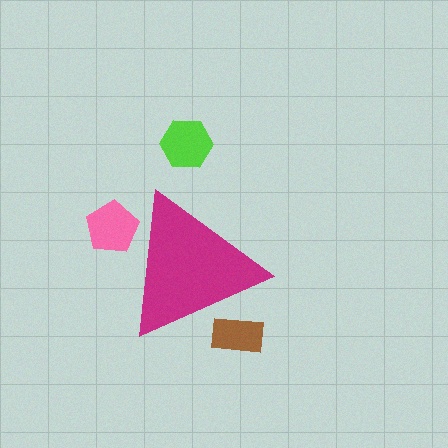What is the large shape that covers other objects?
A magenta triangle.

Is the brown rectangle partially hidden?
Yes, the brown rectangle is partially hidden behind the magenta triangle.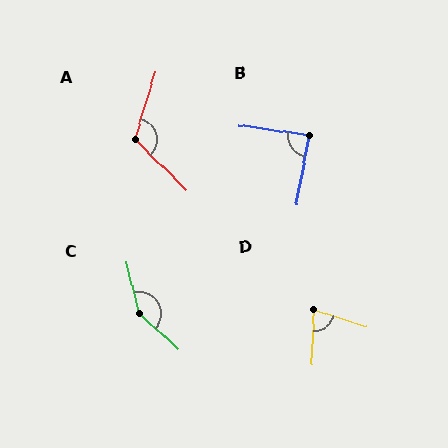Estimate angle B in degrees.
Approximately 87 degrees.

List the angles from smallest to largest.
D (74°), B (87°), A (118°), C (146°).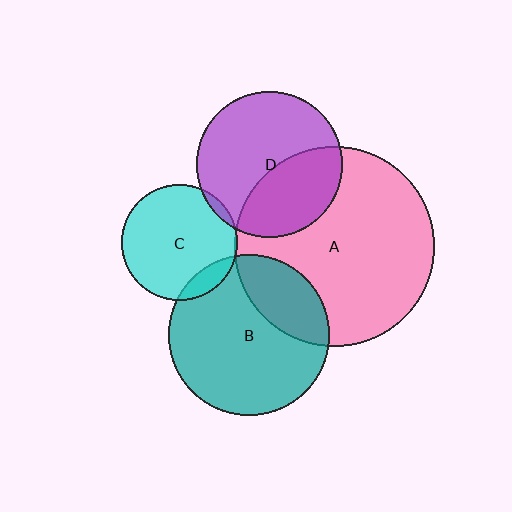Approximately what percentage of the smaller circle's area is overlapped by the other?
Approximately 5%.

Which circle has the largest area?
Circle A (pink).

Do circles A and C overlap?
Yes.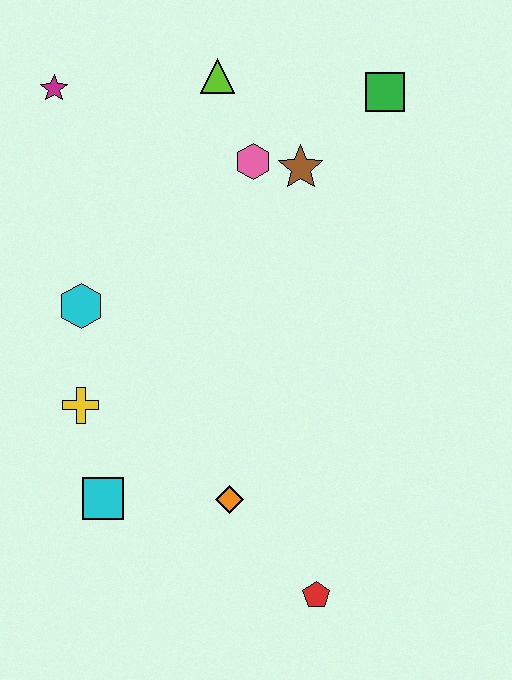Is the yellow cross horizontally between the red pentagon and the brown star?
No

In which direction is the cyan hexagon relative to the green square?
The cyan hexagon is to the left of the green square.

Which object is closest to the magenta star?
The lime triangle is closest to the magenta star.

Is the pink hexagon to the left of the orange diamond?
No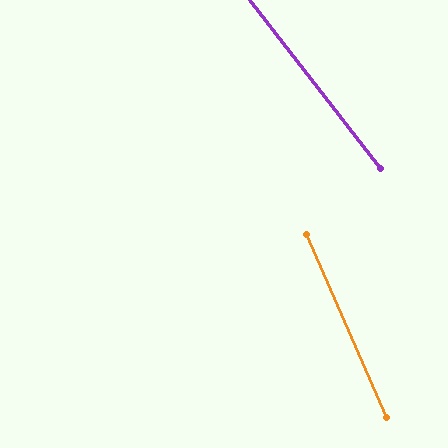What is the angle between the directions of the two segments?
Approximately 14 degrees.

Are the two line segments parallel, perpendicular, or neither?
Neither parallel nor perpendicular — they differ by about 14°.